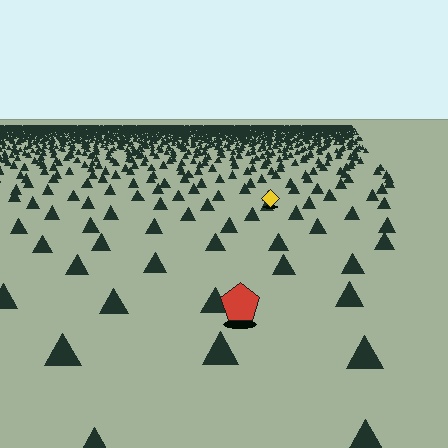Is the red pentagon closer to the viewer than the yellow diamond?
Yes. The red pentagon is closer — you can tell from the texture gradient: the ground texture is coarser near it.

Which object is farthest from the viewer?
The yellow diamond is farthest from the viewer. It appears smaller and the ground texture around it is denser.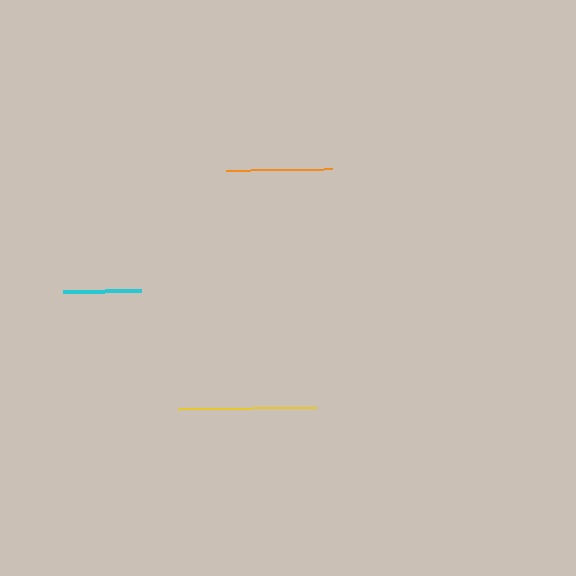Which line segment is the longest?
The yellow line is the longest at approximately 138 pixels.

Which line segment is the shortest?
The cyan line is the shortest at approximately 78 pixels.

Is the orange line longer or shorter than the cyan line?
The orange line is longer than the cyan line.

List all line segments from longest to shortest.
From longest to shortest: yellow, orange, cyan.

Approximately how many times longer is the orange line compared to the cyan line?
The orange line is approximately 1.4 times the length of the cyan line.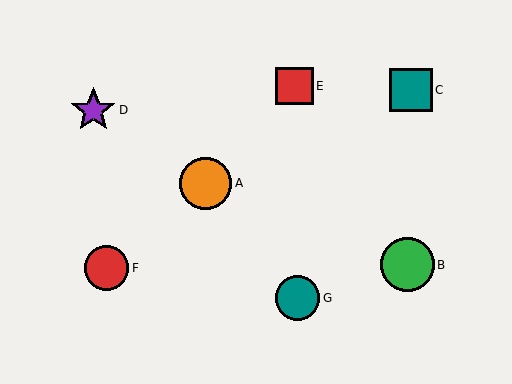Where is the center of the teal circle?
The center of the teal circle is at (297, 298).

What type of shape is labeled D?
Shape D is a purple star.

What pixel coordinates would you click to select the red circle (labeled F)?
Click at (106, 268) to select the red circle F.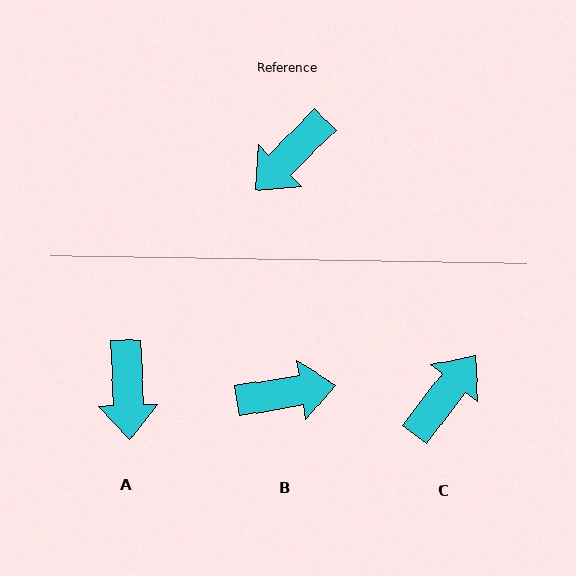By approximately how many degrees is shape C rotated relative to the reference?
Approximately 173 degrees clockwise.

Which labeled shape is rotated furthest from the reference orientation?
C, about 173 degrees away.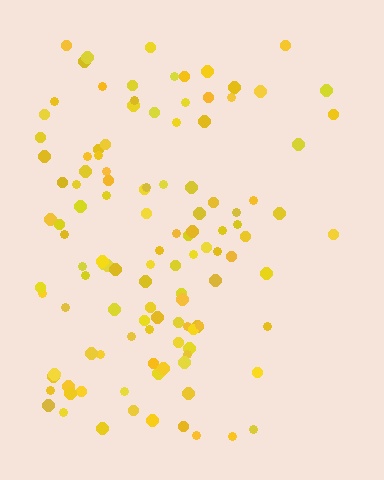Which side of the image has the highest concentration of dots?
The left.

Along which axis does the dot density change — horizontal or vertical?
Horizontal.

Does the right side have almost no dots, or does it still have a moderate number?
Still a moderate number, just noticeably fewer than the left.